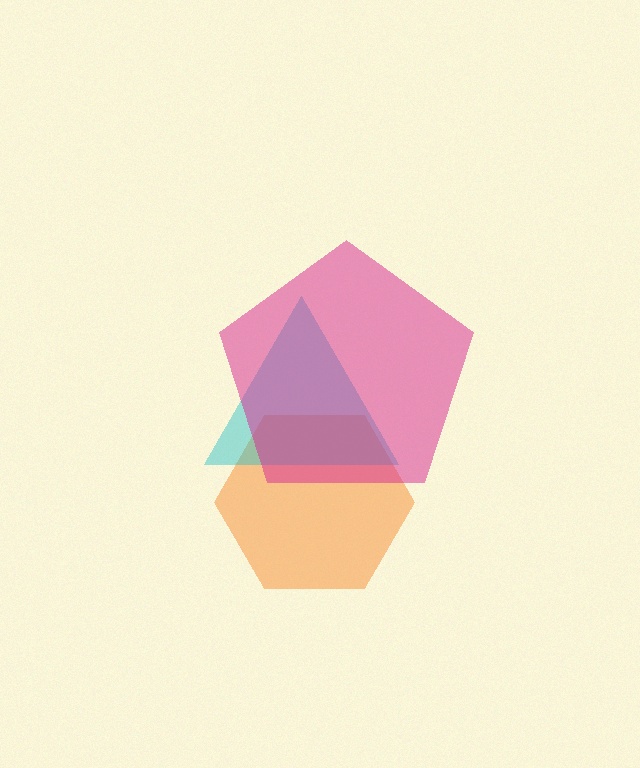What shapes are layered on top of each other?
The layered shapes are: an orange hexagon, a cyan triangle, a magenta pentagon.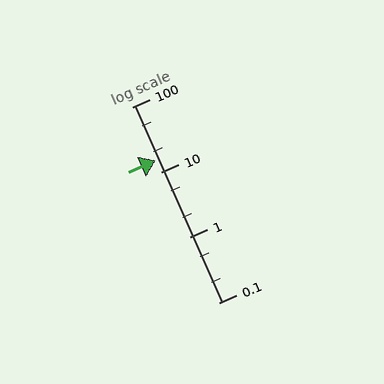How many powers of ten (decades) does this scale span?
The scale spans 3 decades, from 0.1 to 100.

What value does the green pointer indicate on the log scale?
The pointer indicates approximately 15.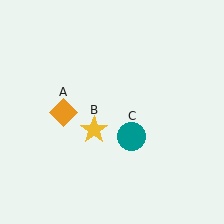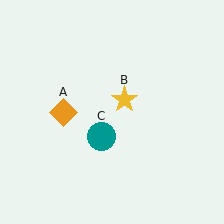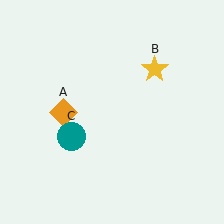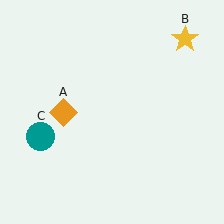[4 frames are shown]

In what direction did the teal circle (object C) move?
The teal circle (object C) moved left.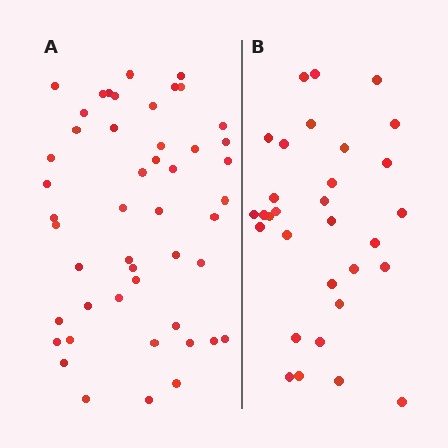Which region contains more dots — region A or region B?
Region A (the left region) has more dots.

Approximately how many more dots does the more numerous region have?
Region A has approximately 15 more dots than region B.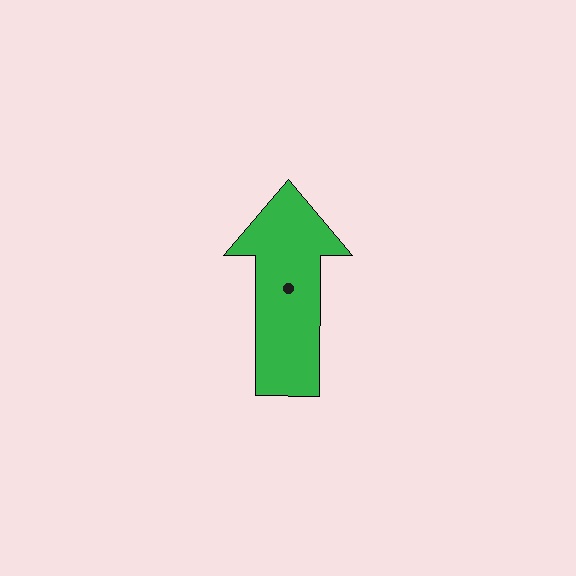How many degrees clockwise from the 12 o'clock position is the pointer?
Approximately 0 degrees.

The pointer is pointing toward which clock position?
Roughly 12 o'clock.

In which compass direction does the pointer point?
North.